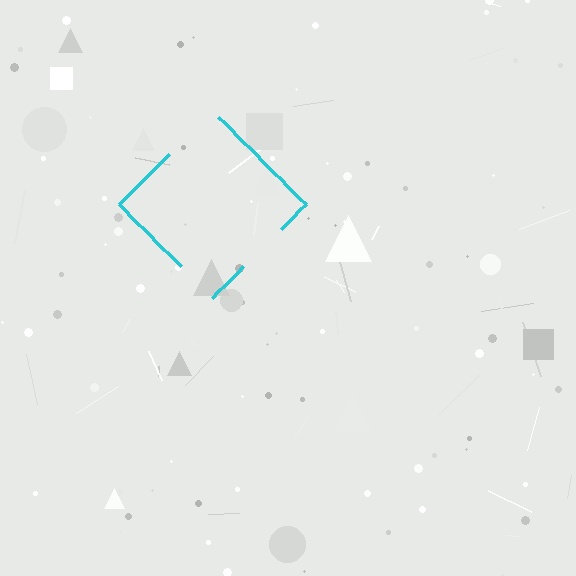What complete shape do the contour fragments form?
The contour fragments form a diamond.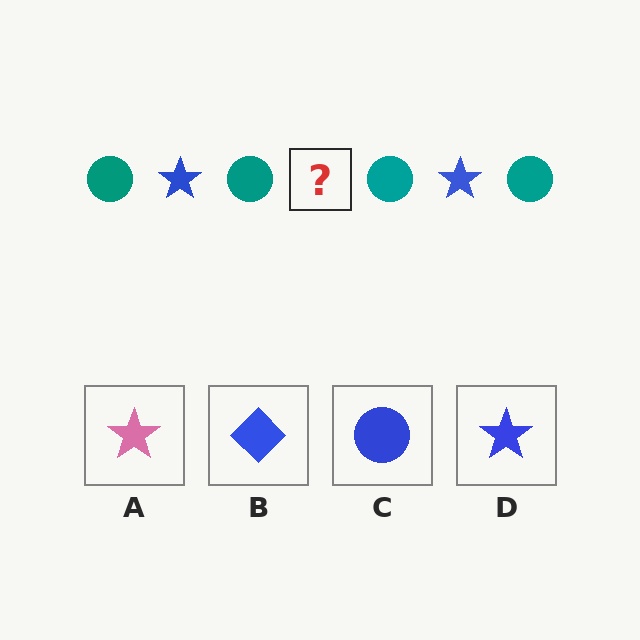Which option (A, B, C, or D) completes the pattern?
D.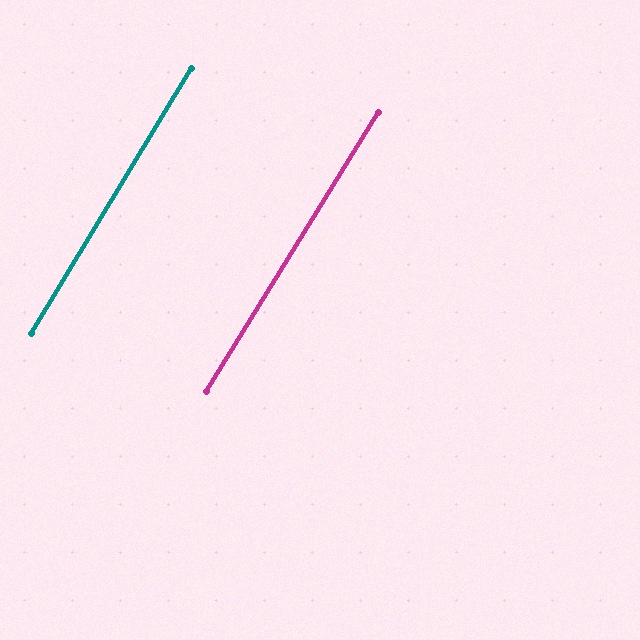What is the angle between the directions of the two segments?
Approximately 1 degree.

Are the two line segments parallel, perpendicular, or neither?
Parallel — their directions differ by only 0.5°.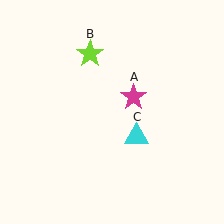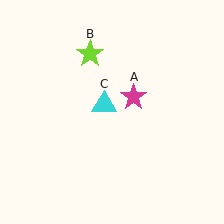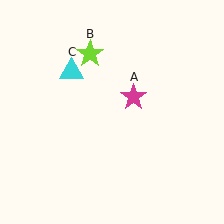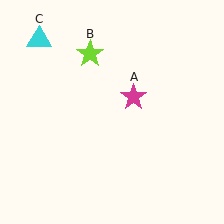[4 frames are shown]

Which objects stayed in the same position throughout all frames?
Magenta star (object A) and lime star (object B) remained stationary.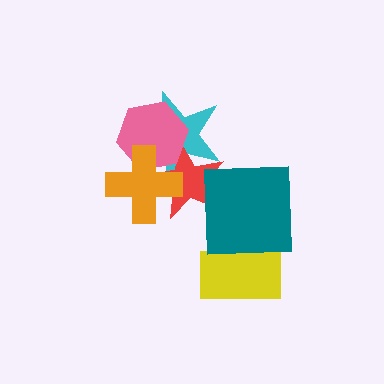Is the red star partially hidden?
Yes, it is partially covered by another shape.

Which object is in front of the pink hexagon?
The orange cross is in front of the pink hexagon.